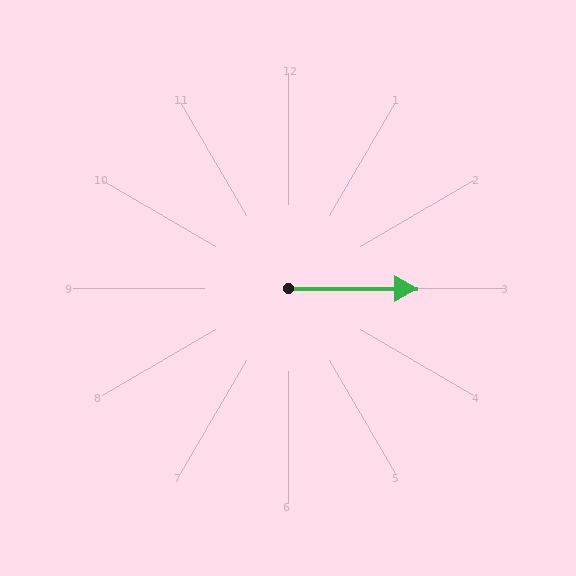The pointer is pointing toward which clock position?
Roughly 3 o'clock.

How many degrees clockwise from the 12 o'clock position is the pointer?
Approximately 90 degrees.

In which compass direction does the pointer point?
East.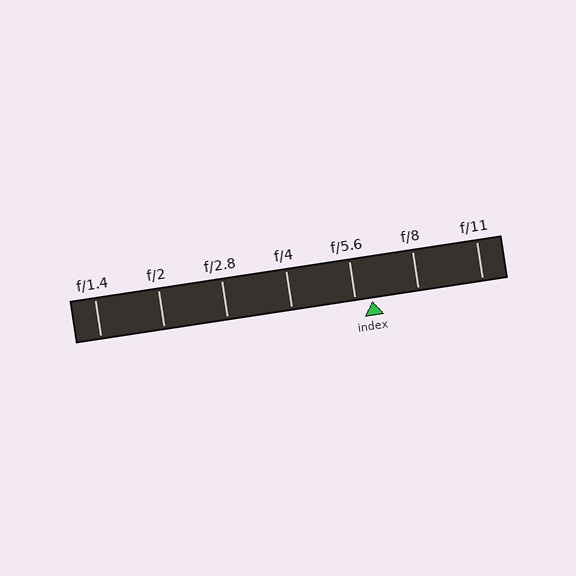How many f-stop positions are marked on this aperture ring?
There are 7 f-stop positions marked.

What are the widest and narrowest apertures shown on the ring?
The widest aperture shown is f/1.4 and the narrowest is f/11.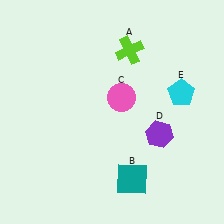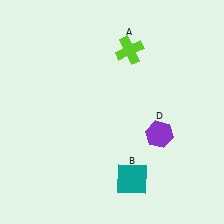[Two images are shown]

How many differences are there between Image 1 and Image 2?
There are 2 differences between the two images.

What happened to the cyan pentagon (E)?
The cyan pentagon (E) was removed in Image 2. It was in the top-right area of Image 1.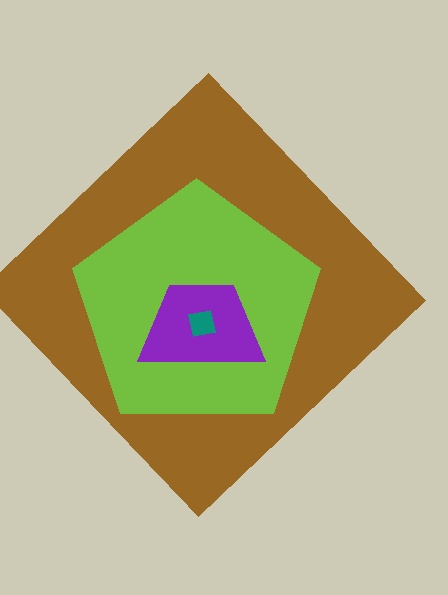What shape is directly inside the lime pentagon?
The purple trapezoid.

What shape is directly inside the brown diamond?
The lime pentagon.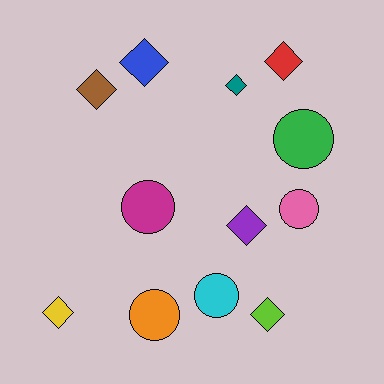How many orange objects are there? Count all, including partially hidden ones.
There is 1 orange object.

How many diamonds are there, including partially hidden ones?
There are 7 diamonds.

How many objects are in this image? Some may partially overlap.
There are 12 objects.